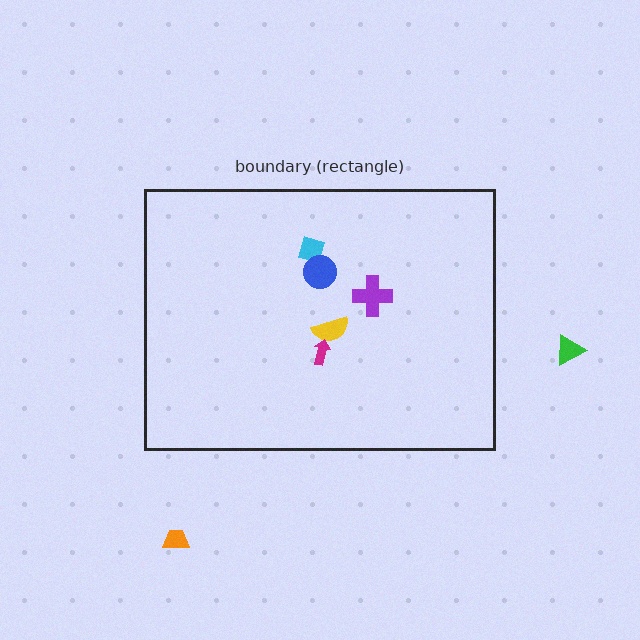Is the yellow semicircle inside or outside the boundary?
Inside.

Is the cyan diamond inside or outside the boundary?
Inside.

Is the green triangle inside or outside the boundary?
Outside.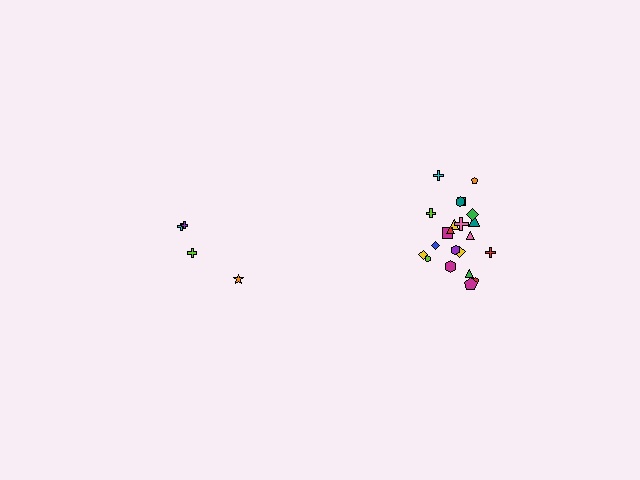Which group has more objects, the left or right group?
The right group.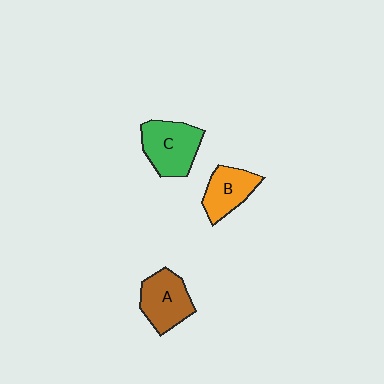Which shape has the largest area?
Shape C (green).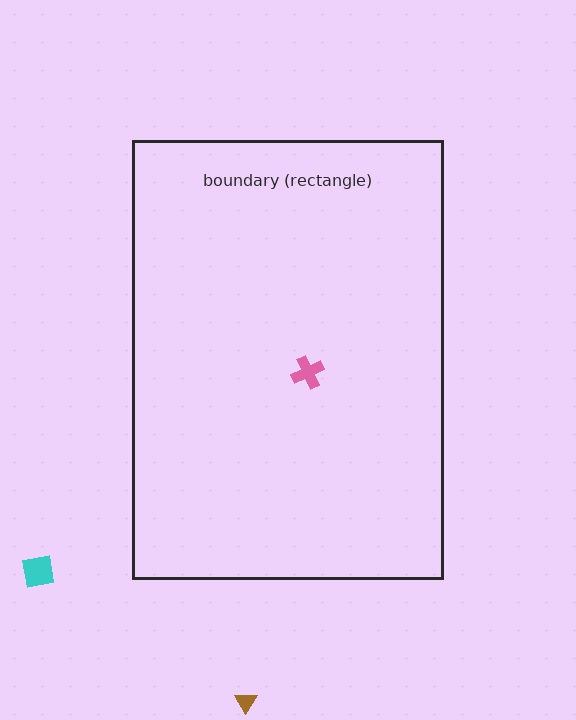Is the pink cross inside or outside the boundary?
Inside.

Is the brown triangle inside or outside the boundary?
Outside.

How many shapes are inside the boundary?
1 inside, 2 outside.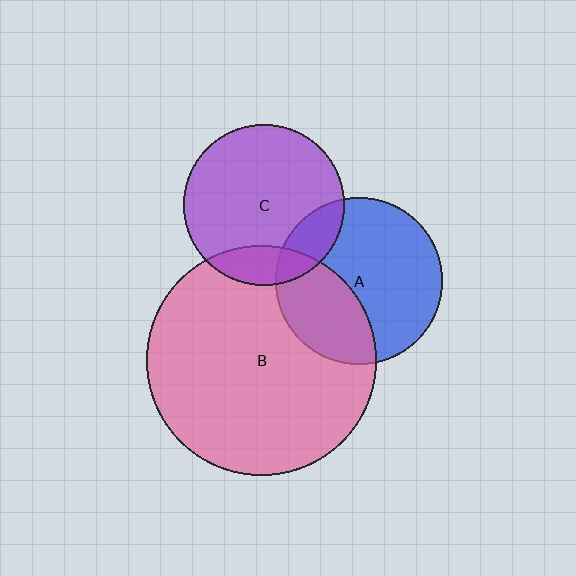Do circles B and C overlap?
Yes.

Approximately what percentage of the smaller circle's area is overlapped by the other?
Approximately 15%.